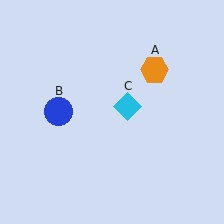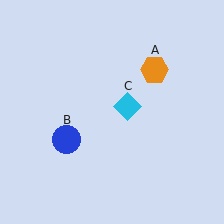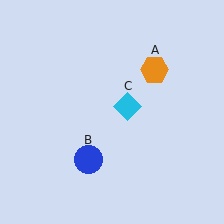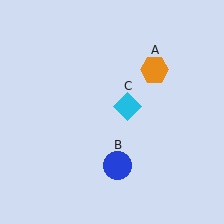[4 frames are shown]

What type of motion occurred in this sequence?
The blue circle (object B) rotated counterclockwise around the center of the scene.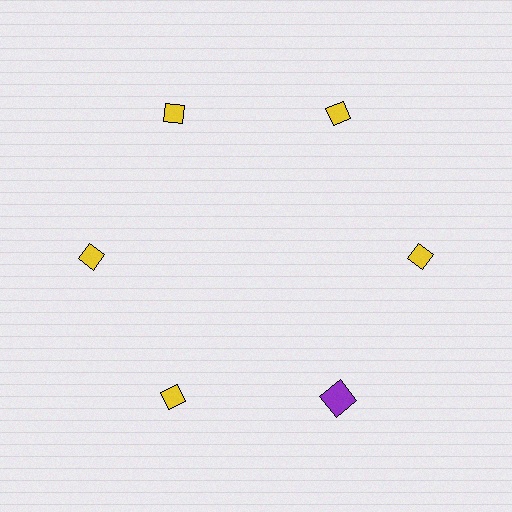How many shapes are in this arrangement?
There are 6 shapes arranged in a ring pattern.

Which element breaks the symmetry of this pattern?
The purple square at roughly the 5 o'clock position breaks the symmetry. All other shapes are yellow diamonds.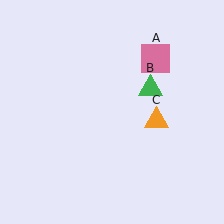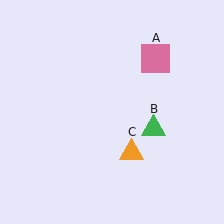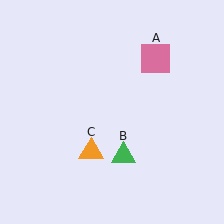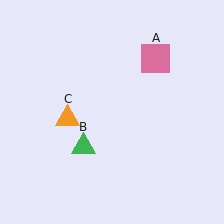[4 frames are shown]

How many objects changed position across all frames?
2 objects changed position: green triangle (object B), orange triangle (object C).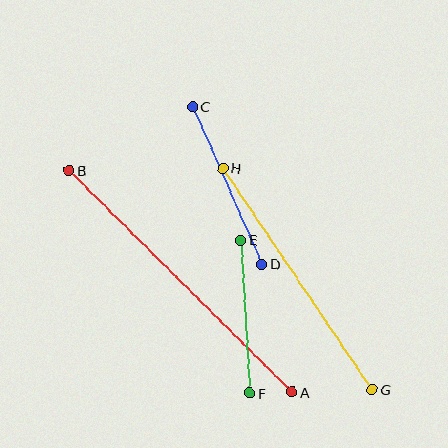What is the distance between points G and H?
The distance is approximately 266 pixels.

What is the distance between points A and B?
The distance is approximately 314 pixels.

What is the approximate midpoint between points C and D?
The midpoint is at approximately (227, 186) pixels.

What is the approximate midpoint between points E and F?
The midpoint is at approximately (246, 316) pixels.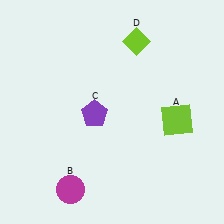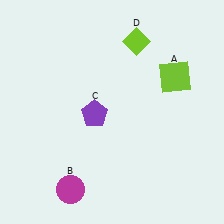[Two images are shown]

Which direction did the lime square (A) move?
The lime square (A) moved up.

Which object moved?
The lime square (A) moved up.